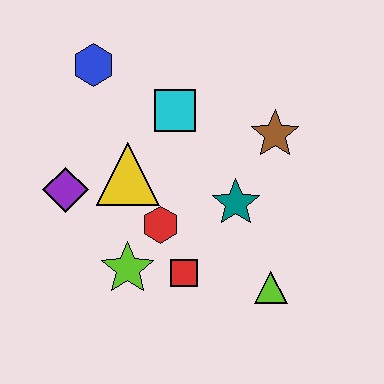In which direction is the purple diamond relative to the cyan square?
The purple diamond is to the left of the cyan square.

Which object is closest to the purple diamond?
The yellow triangle is closest to the purple diamond.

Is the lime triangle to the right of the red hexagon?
Yes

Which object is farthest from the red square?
The blue hexagon is farthest from the red square.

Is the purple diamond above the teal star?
Yes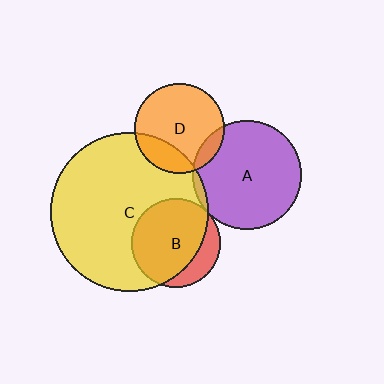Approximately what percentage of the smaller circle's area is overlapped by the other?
Approximately 75%.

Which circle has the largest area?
Circle C (yellow).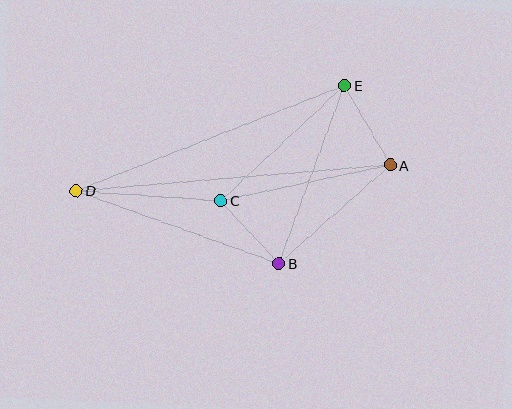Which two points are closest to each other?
Points B and C are closest to each other.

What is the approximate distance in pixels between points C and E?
The distance between C and E is approximately 169 pixels.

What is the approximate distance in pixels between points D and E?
The distance between D and E is approximately 288 pixels.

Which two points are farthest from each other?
Points A and D are farthest from each other.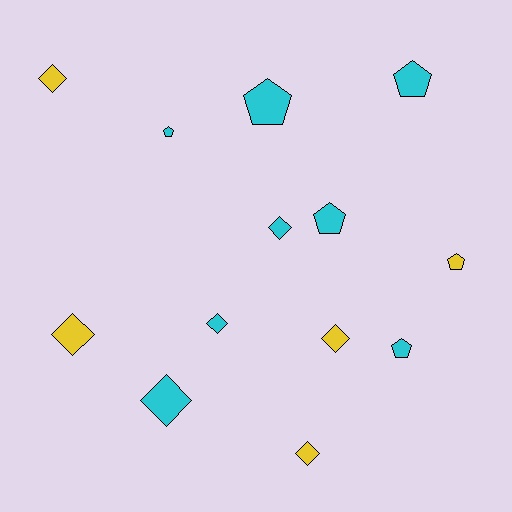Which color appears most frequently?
Cyan, with 8 objects.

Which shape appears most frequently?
Diamond, with 7 objects.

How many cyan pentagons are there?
There are 5 cyan pentagons.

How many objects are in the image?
There are 13 objects.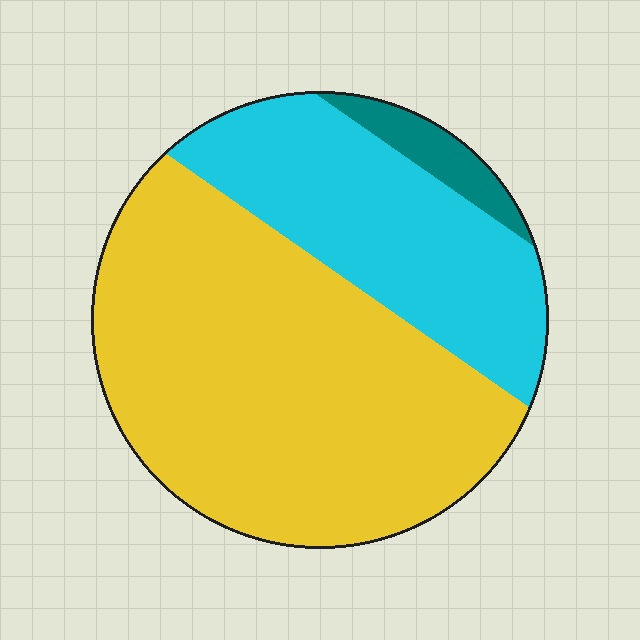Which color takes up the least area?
Teal, at roughly 5%.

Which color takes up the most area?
Yellow, at roughly 65%.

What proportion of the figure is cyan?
Cyan covers around 30% of the figure.